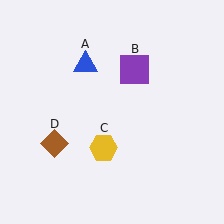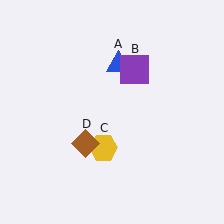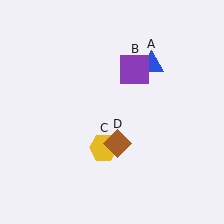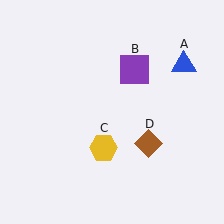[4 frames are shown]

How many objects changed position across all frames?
2 objects changed position: blue triangle (object A), brown diamond (object D).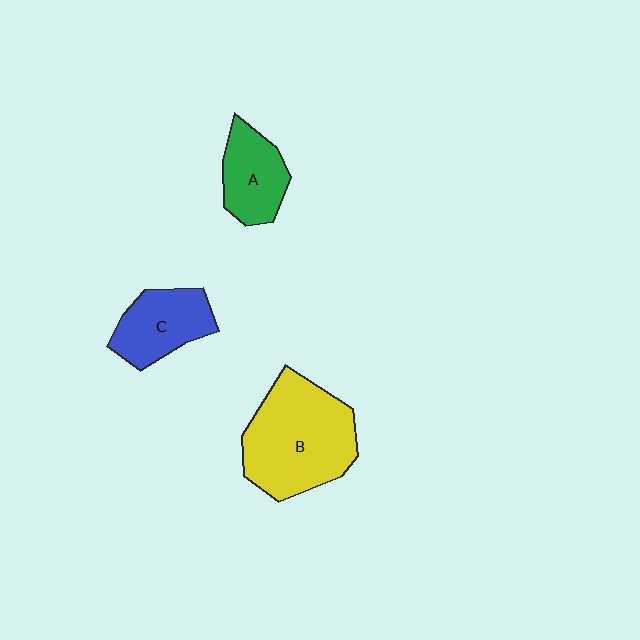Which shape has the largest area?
Shape B (yellow).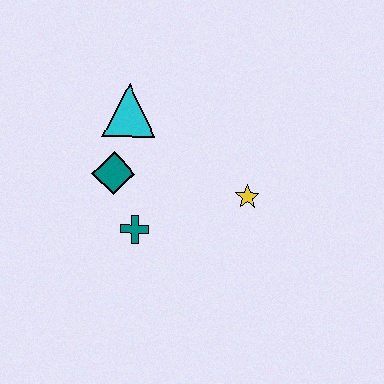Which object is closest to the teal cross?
The teal diamond is closest to the teal cross.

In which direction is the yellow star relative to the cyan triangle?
The yellow star is to the right of the cyan triangle.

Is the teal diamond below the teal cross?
No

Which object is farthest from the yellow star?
The cyan triangle is farthest from the yellow star.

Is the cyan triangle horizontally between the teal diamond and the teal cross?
Yes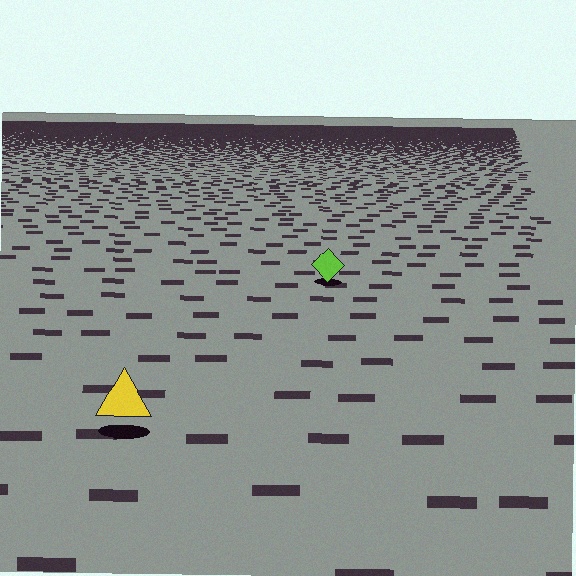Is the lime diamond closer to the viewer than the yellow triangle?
No. The yellow triangle is closer — you can tell from the texture gradient: the ground texture is coarser near it.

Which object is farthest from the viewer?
The lime diamond is farthest from the viewer. It appears smaller and the ground texture around it is denser.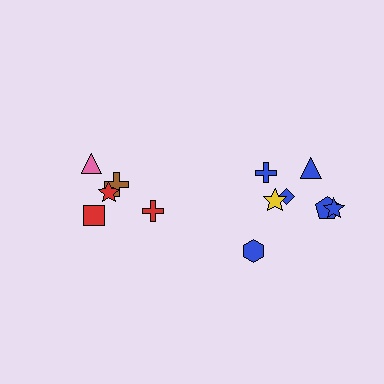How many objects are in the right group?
There are 7 objects.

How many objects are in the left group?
There are 5 objects.